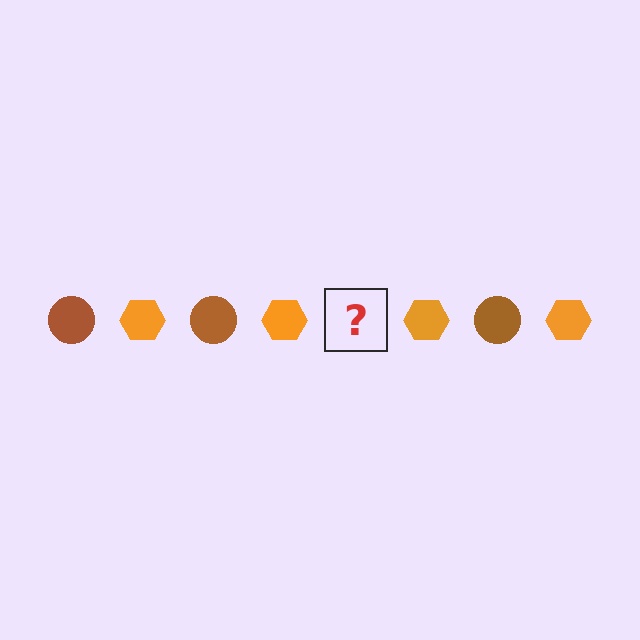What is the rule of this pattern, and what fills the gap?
The rule is that the pattern alternates between brown circle and orange hexagon. The gap should be filled with a brown circle.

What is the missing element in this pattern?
The missing element is a brown circle.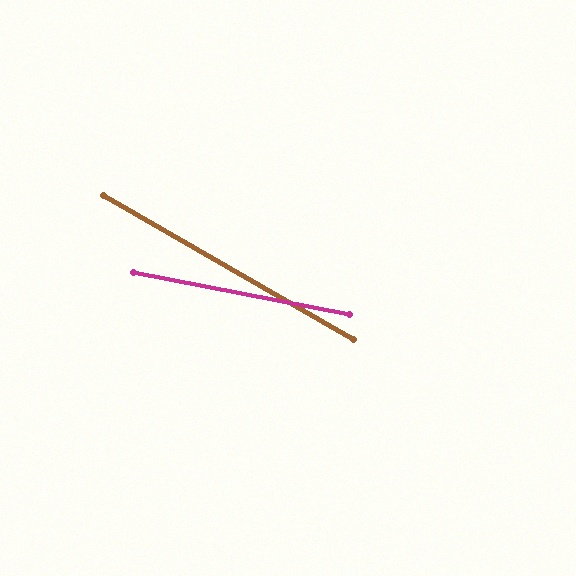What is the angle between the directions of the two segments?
Approximately 19 degrees.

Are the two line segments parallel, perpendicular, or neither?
Neither parallel nor perpendicular — they differ by about 19°.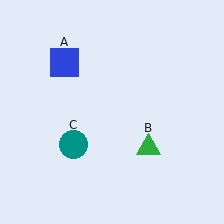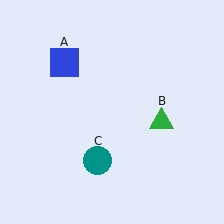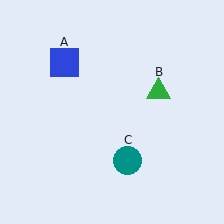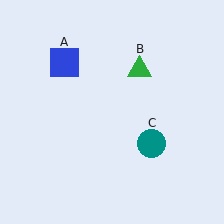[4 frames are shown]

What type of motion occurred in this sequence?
The green triangle (object B), teal circle (object C) rotated counterclockwise around the center of the scene.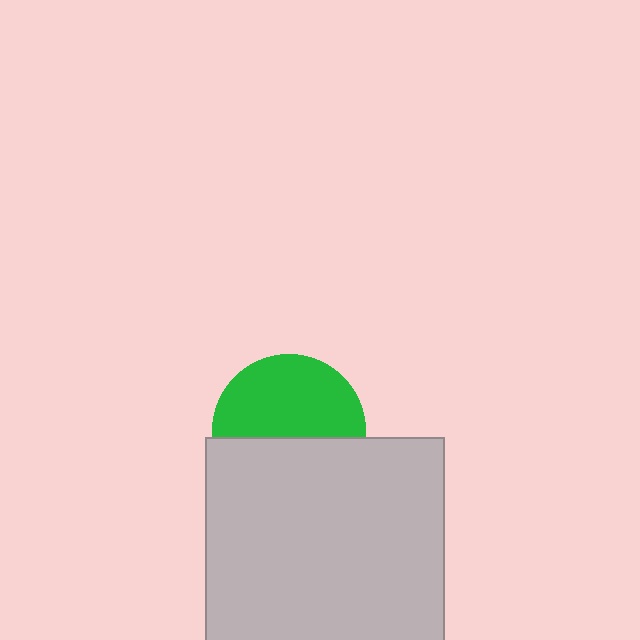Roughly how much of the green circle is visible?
About half of it is visible (roughly 55%).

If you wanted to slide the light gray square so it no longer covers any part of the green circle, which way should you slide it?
Slide it down — that is the most direct way to separate the two shapes.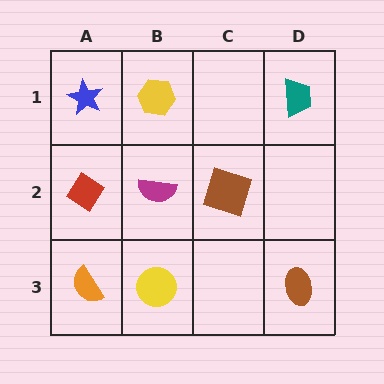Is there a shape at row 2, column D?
No, that cell is empty.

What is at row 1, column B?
A yellow hexagon.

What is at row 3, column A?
An orange semicircle.